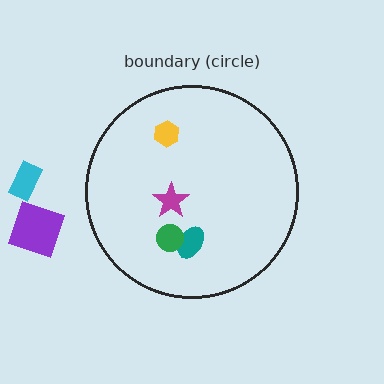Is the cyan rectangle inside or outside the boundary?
Outside.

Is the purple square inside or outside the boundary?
Outside.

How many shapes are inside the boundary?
4 inside, 2 outside.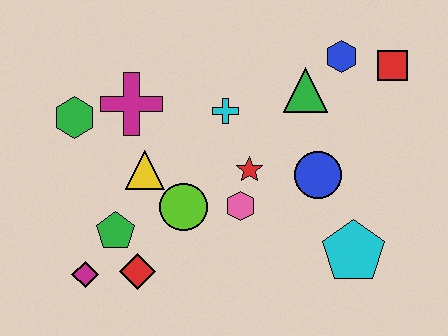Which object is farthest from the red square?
The magenta diamond is farthest from the red square.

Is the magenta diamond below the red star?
Yes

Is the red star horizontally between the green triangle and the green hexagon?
Yes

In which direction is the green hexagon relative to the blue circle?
The green hexagon is to the left of the blue circle.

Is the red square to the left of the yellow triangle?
No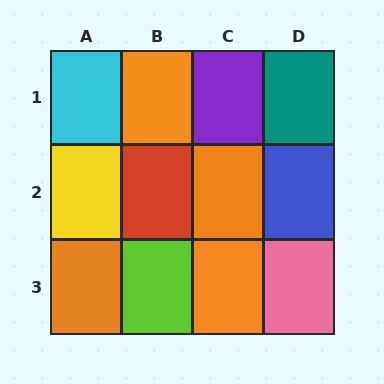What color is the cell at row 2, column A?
Yellow.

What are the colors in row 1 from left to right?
Cyan, orange, purple, teal.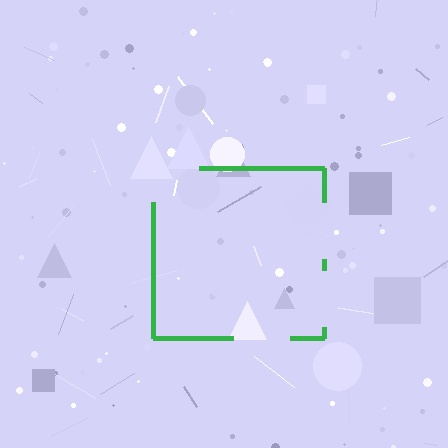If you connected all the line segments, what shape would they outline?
They would outline a square.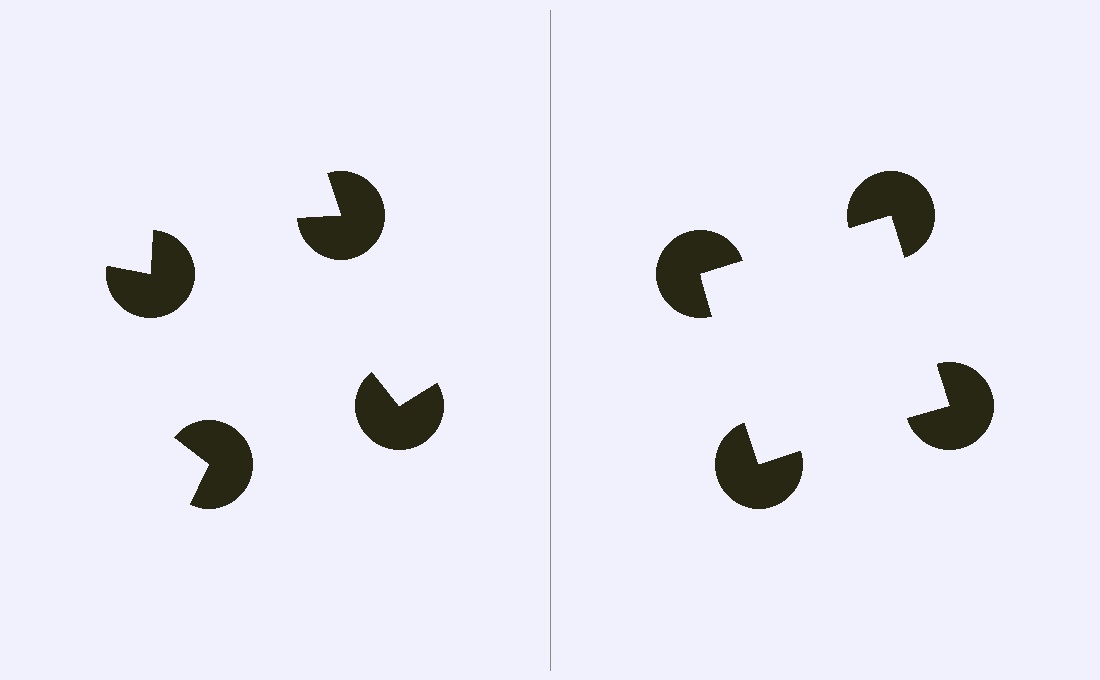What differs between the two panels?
The pac-man discs are positioned identically on both sides; only the wedge orientations differ. On the right they align to a square; on the left they are misaligned.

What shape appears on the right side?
An illusory square.